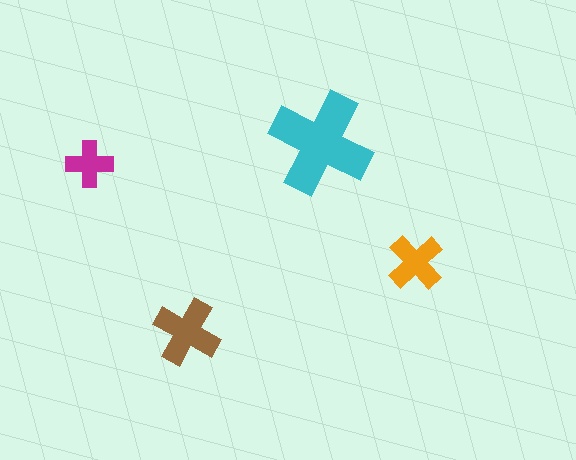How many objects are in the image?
There are 4 objects in the image.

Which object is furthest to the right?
The orange cross is rightmost.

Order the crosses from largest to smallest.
the cyan one, the brown one, the orange one, the magenta one.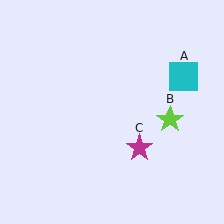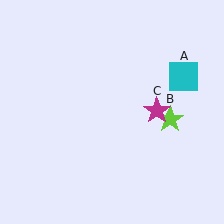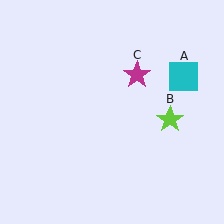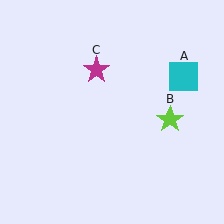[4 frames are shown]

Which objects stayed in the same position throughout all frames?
Cyan square (object A) and lime star (object B) remained stationary.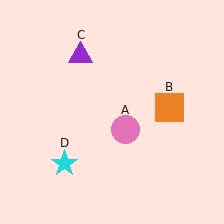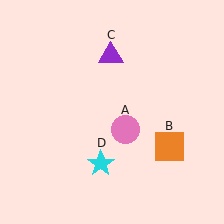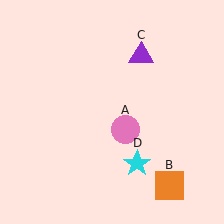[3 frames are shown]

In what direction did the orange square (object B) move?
The orange square (object B) moved down.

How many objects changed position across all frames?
3 objects changed position: orange square (object B), purple triangle (object C), cyan star (object D).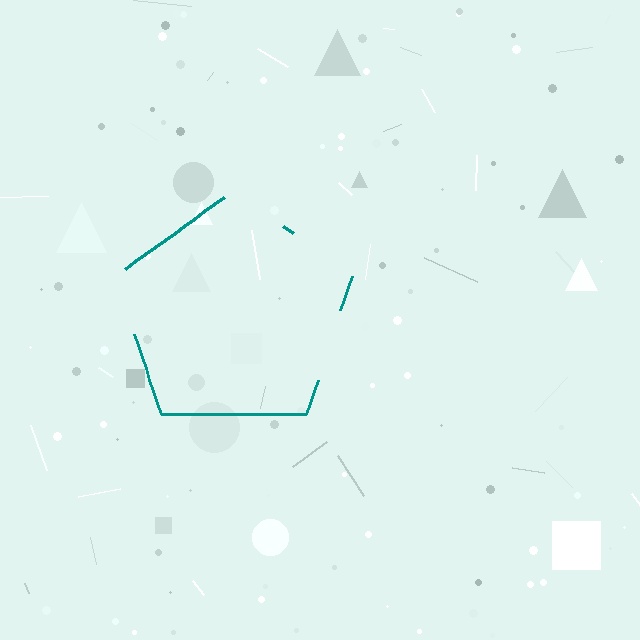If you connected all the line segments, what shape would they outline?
They would outline a pentagon.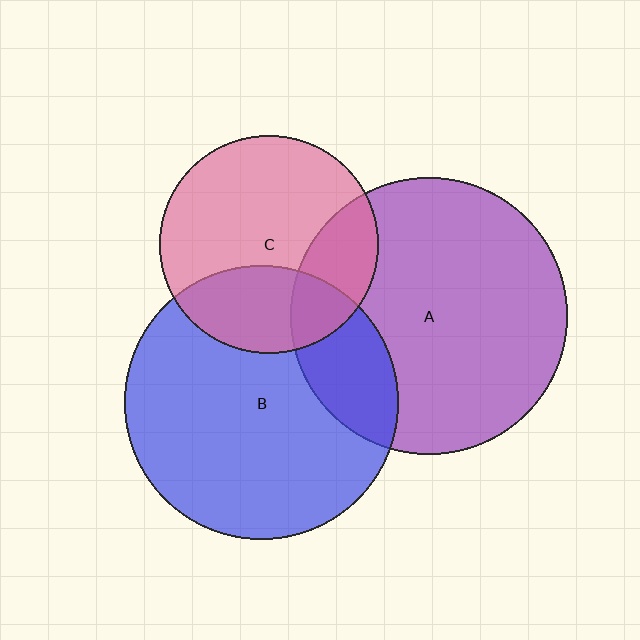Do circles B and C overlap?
Yes.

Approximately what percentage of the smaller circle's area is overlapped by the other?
Approximately 30%.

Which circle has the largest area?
Circle A (purple).